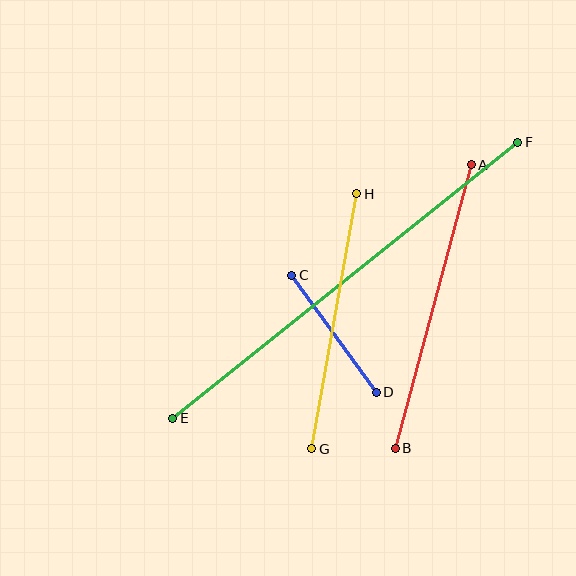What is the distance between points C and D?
The distance is approximately 144 pixels.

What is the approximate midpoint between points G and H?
The midpoint is at approximately (334, 321) pixels.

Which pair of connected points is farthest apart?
Points E and F are farthest apart.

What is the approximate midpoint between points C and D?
The midpoint is at approximately (334, 334) pixels.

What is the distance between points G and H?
The distance is approximately 259 pixels.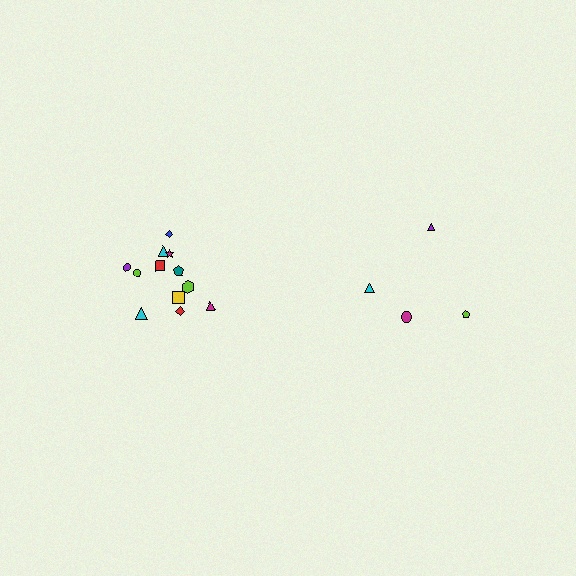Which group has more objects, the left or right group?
The left group.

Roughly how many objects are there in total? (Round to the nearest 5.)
Roughly 15 objects in total.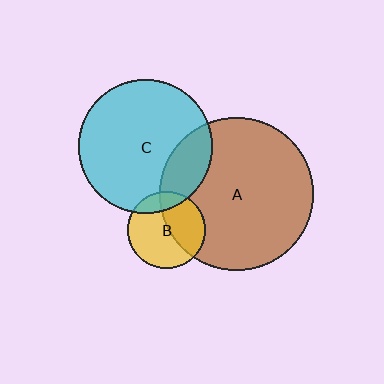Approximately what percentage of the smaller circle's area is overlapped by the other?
Approximately 20%.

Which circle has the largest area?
Circle A (brown).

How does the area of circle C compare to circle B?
Approximately 3.0 times.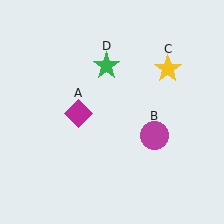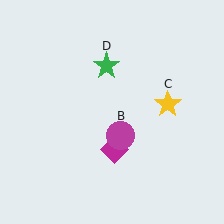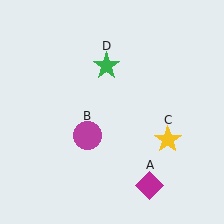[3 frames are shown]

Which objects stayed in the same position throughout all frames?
Green star (object D) remained stationary.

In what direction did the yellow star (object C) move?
The yellow star (object C) moved down.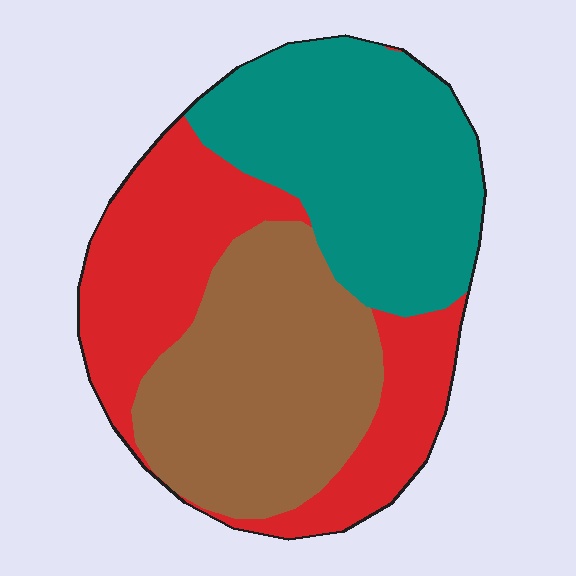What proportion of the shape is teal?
Teal covers roughly 35% of the shape.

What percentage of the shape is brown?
Brown takes up about one third (1/3) of the shape.